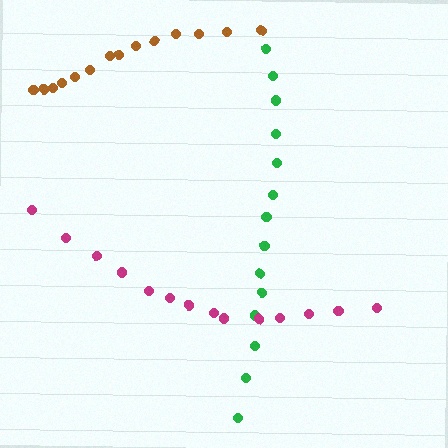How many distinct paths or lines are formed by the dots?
There are 3 distinct paths.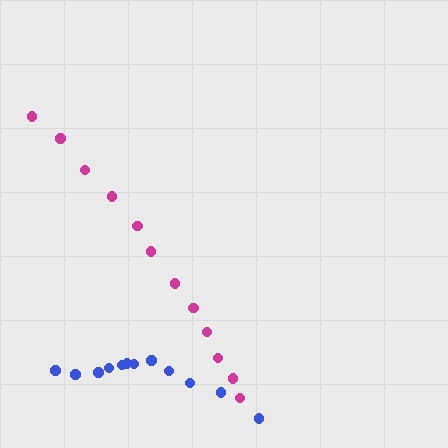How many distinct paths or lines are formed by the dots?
There are 2 distinct paths.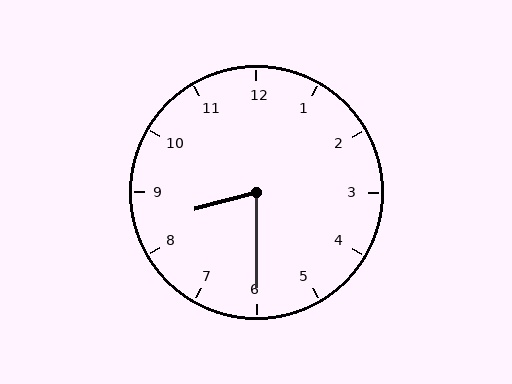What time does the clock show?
8:30.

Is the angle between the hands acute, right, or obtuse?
It is acute.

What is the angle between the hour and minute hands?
Approximately 75 degrees.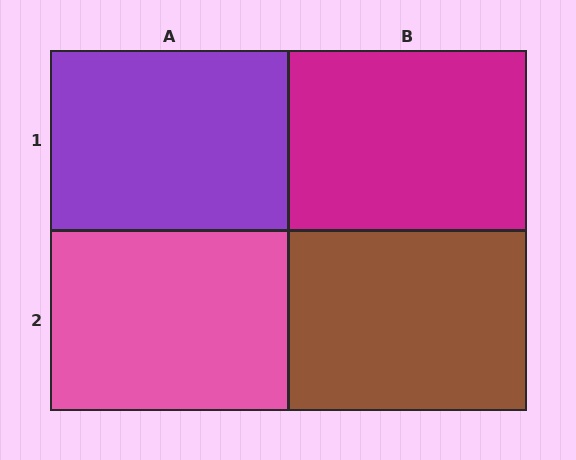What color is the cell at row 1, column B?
Magenta.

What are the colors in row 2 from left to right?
Pink, brown.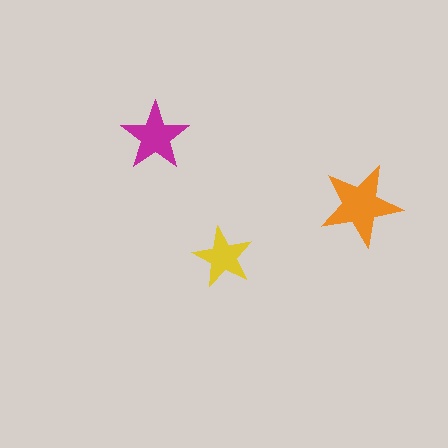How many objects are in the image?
There are 3 objects in the image.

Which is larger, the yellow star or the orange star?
The orange one.